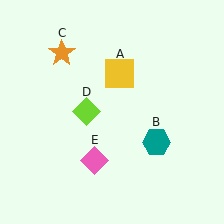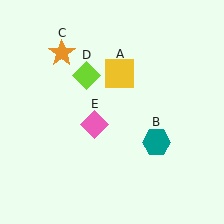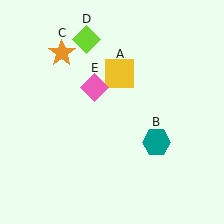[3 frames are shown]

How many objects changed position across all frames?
2 objects changed position: lime diamond (object D), pink diamond (object E).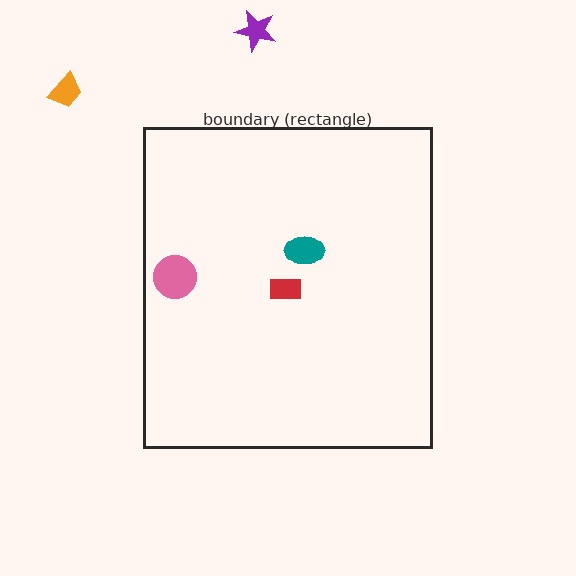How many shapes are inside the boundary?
3 inside, 2 outside.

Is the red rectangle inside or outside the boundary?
Inside.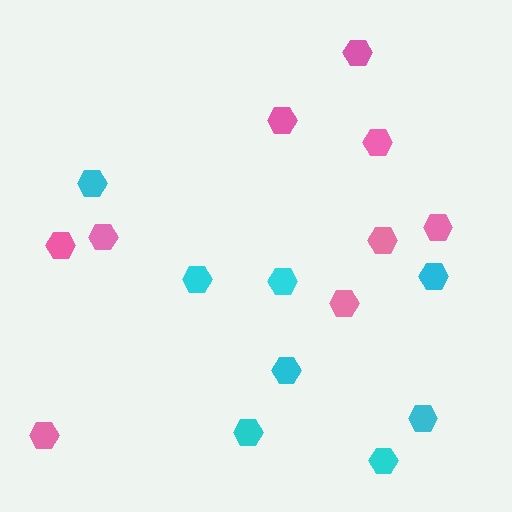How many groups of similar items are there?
There are 2 groups: one group of cyan hexagons (8) and one group of pink hexagons (9).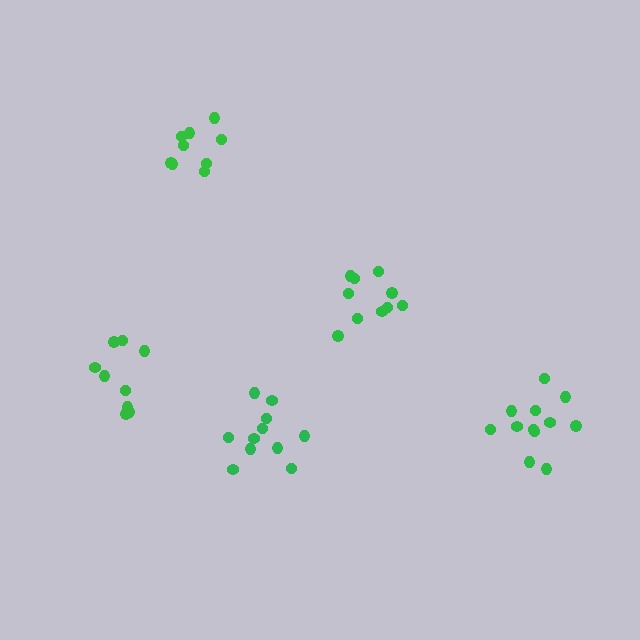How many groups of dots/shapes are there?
There are 5 groups.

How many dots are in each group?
Group 1: 10 dots, Group 2: 11 dots, Group 3: 9 dots, Group 4: 9 dots, Group 5: 12 dots (51 total).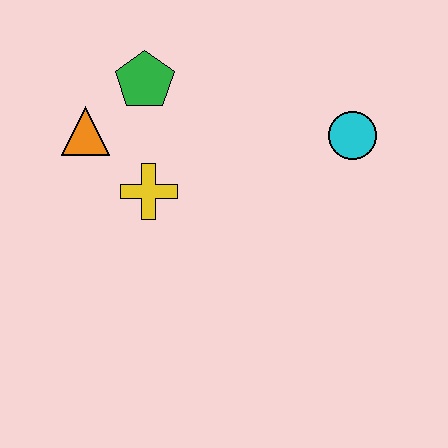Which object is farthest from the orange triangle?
The cyan circle is farthest from the orange triangle.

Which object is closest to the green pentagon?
The orange triangle is closest to the green pentagon.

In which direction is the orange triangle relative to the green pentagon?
The orange triangle is to the left of the green pentagon.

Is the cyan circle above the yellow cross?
Yes